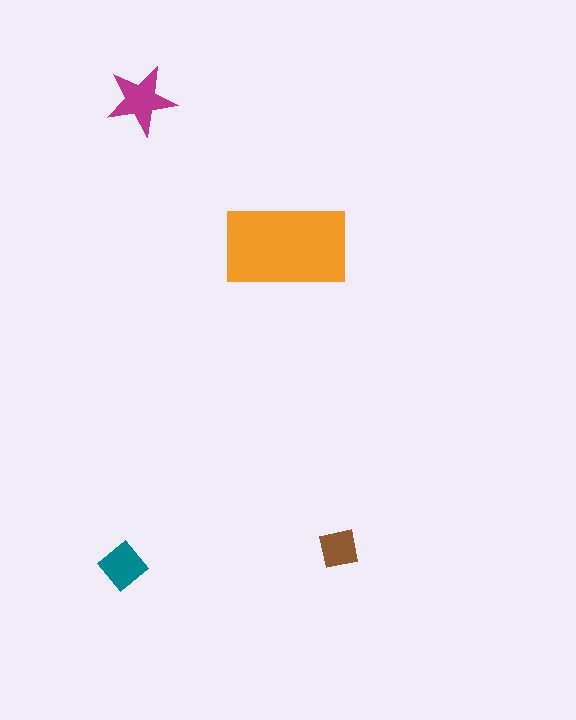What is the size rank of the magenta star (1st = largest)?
2nd.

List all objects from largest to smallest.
The orange rectangle, the magenta star, the teal diamond, the brown square.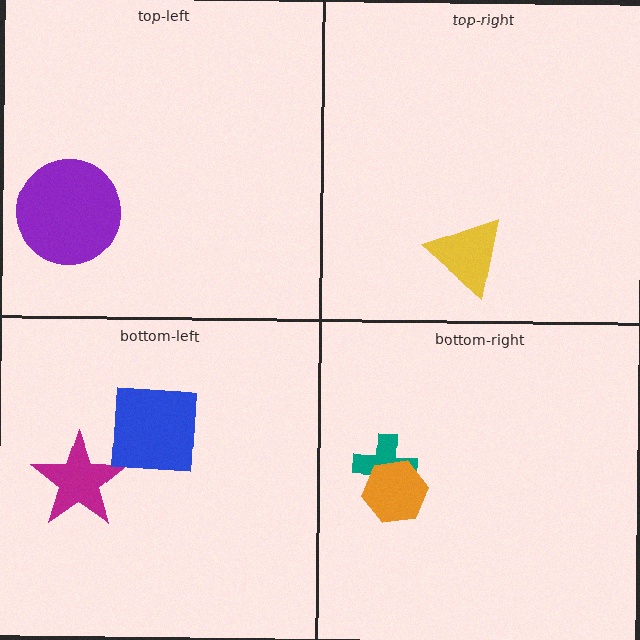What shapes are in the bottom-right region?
The teal cross, the orange hexagon.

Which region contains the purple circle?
The top-left region.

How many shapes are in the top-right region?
1.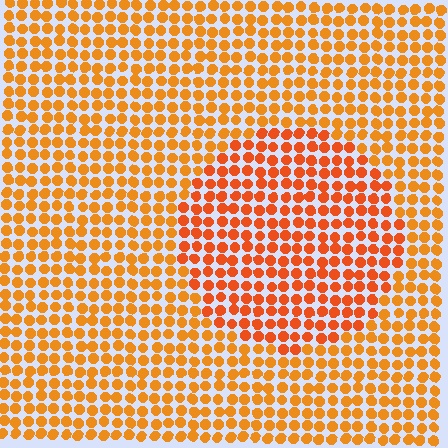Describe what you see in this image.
The image is filled with small orange elements in a uniform arrangement. A circle-shaped region is visible where the elements are tinted to a slightly different hue, forming a subtle color boundary.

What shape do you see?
I see a circle.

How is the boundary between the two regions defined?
The boundary is defined purely by a slight shift in hue (about 18 degrees). Spacing, size, and orientation are identical on both sides.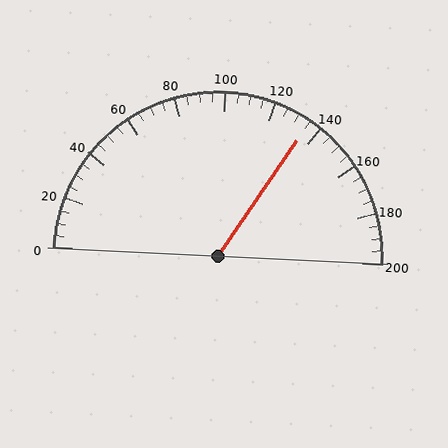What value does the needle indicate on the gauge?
The needle indicates approximately 135.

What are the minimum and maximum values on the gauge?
The gauge ranges from 0 to 200.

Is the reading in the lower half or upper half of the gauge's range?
The reading is in the upper half of the range (0 to 200).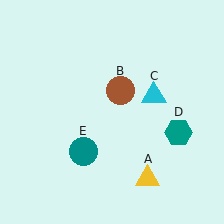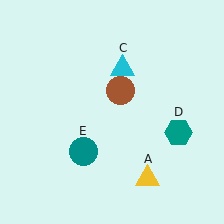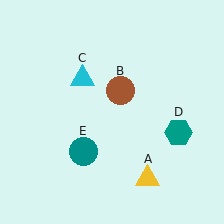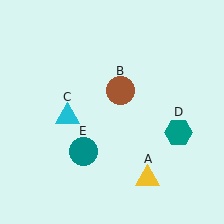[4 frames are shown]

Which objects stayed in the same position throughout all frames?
Yellow triangle (object A) and brown circle (object B) and teal hexagon (object D) and teal circle (object E) remained stationary.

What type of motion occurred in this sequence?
The cyan triangle (object C) rotated counterclockwise around the center of the scene.